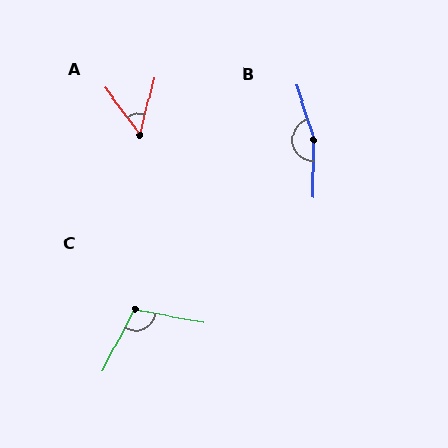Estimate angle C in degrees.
Approximately 107 degrees.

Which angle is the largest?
B, at approximately 161 degrees.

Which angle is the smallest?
A, at approximately 50 degrees.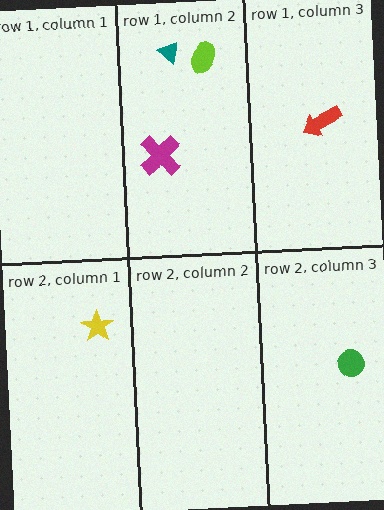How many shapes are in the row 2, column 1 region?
1.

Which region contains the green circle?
The row 2, column 3 region.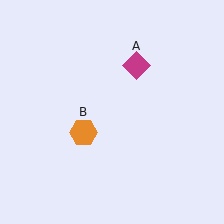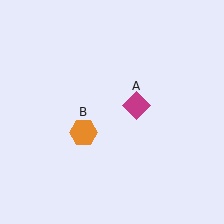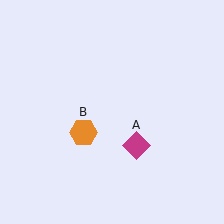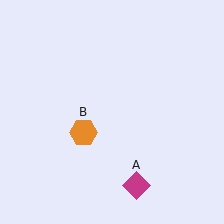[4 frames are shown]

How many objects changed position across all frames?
1 object changed position: magenta diamond (object A).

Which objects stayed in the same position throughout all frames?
Orange hexagon (object B) remained stationary.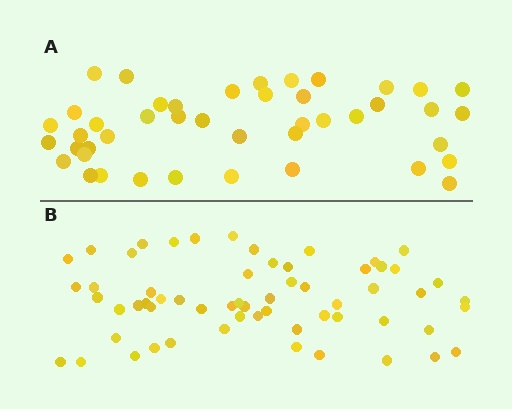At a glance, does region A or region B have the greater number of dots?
Region B (the bottom region) has more dots.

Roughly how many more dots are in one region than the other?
Region B has approximately 15 more dots than region A.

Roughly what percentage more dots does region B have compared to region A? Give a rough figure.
About 35% more.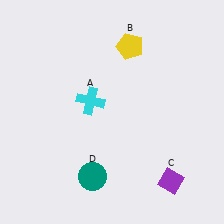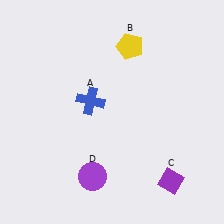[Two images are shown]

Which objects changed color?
A changed from cyan to blue. D changed from teal to purple.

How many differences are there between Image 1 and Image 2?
There are 2 differences between the two images.